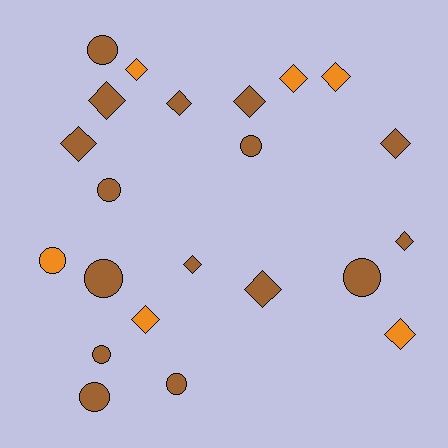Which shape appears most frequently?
Diamond, with 13 objects.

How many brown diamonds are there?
There are 8 brown diamonds.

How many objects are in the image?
There are 22 objects.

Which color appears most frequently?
Brown, with 16 objects.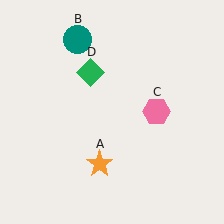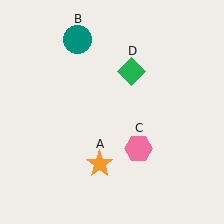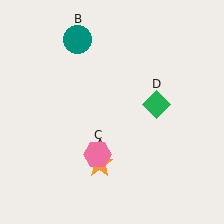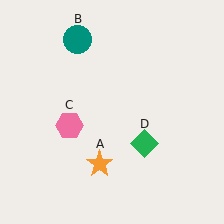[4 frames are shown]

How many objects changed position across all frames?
2 objects changed position: pink hexagon (object C), green diamond (object D).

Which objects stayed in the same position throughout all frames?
Orange star (object A) and teal circle (object B) remained stationary.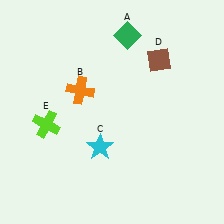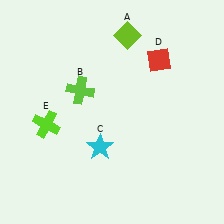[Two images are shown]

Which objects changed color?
A changed from green to lime. B changed from orange to lime. D changed from brown to red.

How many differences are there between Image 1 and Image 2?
There are 3 differences between the two images.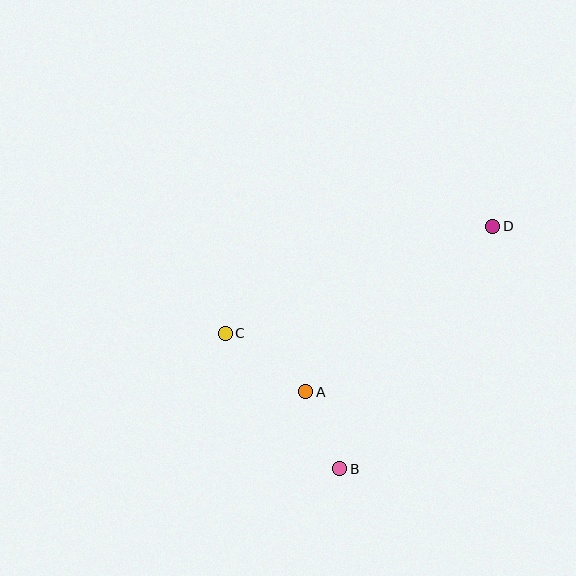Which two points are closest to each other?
Points A and B are closest to each other.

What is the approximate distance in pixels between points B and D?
The distance between B and D is approximately 287 pixels.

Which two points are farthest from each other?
Points C and D are farthest from each other.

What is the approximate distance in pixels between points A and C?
The distance between A and C is approximately 99 pixels.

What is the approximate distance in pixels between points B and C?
The distance between B and C is approximately 177 pixels.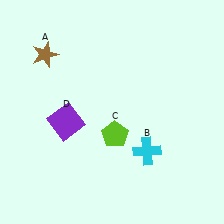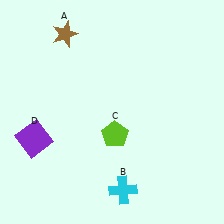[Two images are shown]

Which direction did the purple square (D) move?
The purple square (D) moved left.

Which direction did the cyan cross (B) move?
The cyan cross (B) moved down.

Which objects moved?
The objects that moved are: the brown star (A), the cyan cross (B), the purple square (D).